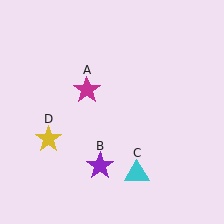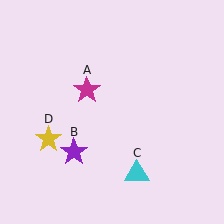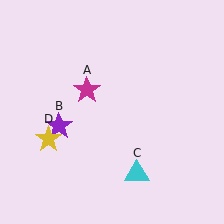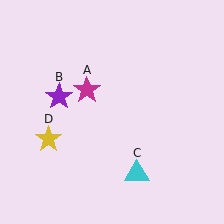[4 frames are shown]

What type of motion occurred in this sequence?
The purple star (object B) rotated clockwise around the center of the scene.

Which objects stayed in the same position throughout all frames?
Magenta star (object A) and cyan triangle (object C) and yellow star (object D) remained stationary.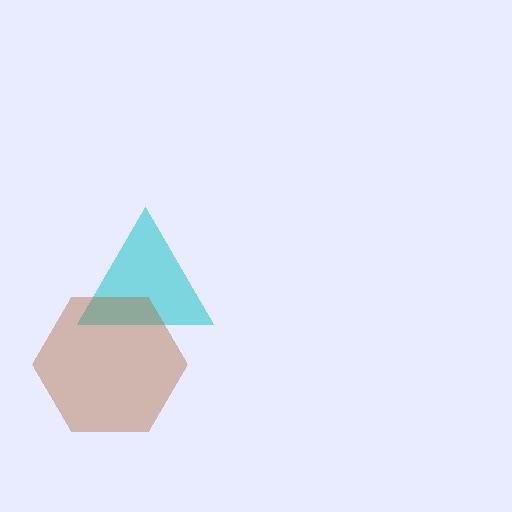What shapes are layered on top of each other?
The layered shapes are: a cyan triangle, a brown hexagon.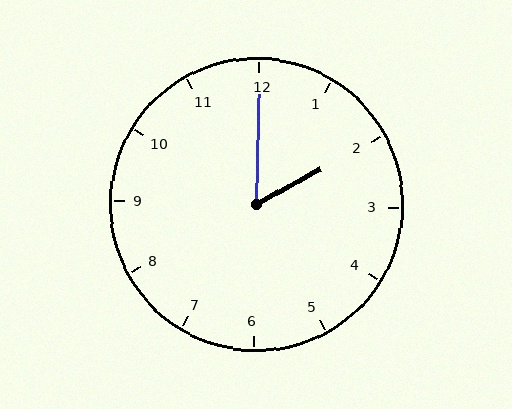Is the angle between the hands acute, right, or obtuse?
It is acute.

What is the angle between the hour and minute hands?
Approximately 60 degrees.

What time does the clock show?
2:00.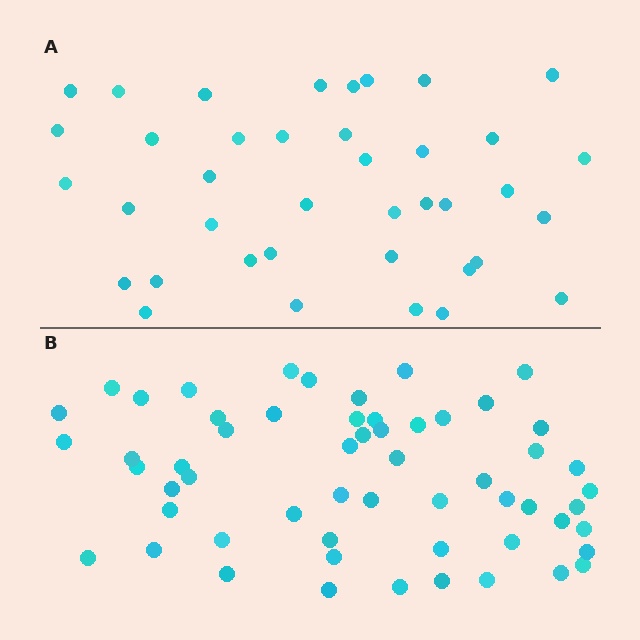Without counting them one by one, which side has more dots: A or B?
Region B (the bottom region) has more dots.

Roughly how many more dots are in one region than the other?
Region B has approximately 20 more dots than region A.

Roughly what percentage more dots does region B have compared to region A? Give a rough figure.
About 45% more.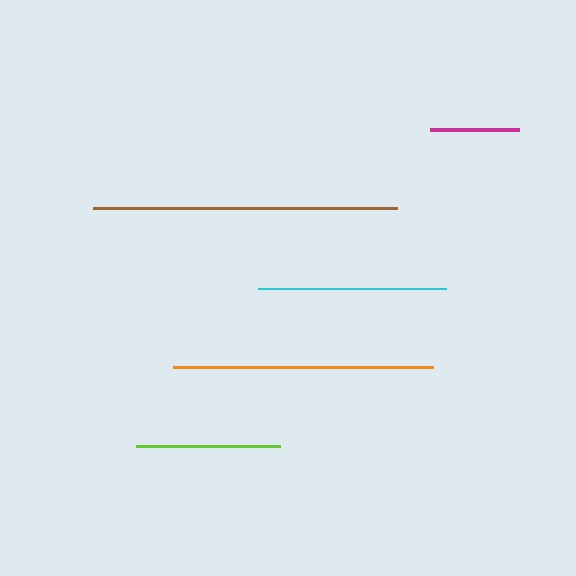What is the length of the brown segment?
The brown segment is approximately 304 pixels long.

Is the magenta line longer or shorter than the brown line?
The brown line is longer than the magenta line.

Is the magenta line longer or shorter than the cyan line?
The cyan line is longer than the magenta line.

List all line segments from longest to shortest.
From longest to shortest: brown, orange, cyan, lime, magenta.